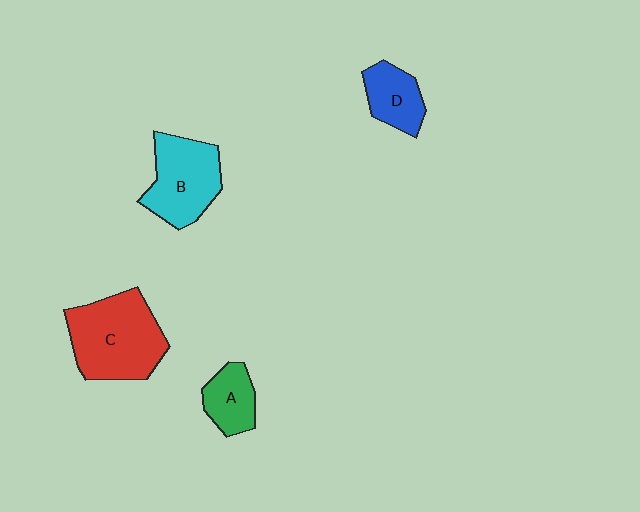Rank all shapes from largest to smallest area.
From largest to smallest: C (red), B (cyan), D (blue), A (green).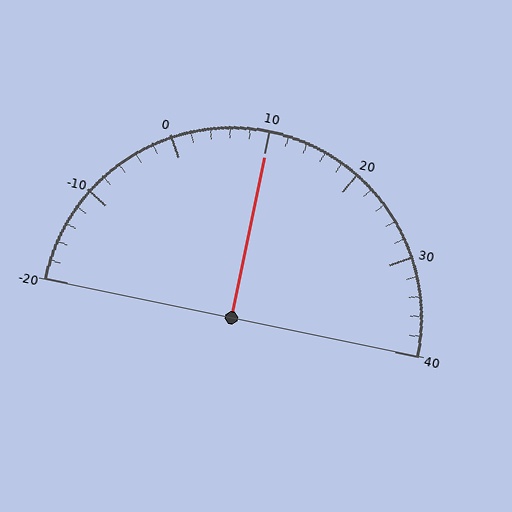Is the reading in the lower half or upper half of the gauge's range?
The reading is in the upper half of the range (-20 to 40).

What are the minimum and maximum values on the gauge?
The gauge ranges from -20 to 40.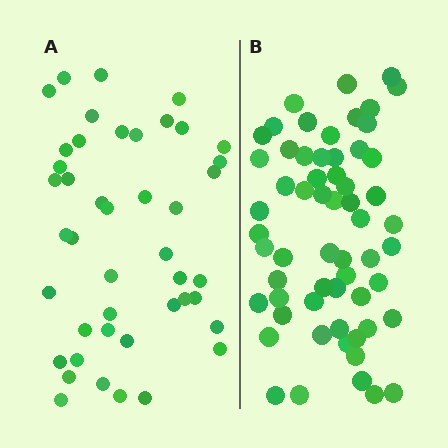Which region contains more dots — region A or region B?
Region B (the right region) has more dots.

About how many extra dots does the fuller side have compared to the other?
Region B has approximately 15 more dots than region A.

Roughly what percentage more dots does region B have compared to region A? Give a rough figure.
About 35% more.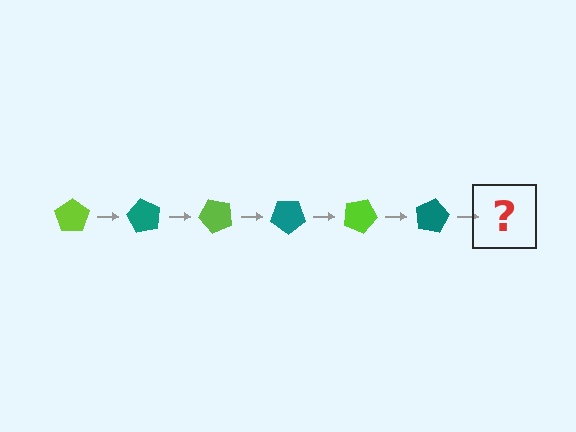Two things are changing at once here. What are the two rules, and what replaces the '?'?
The two rules are that it rotates 60 degrees each step and the color cycles through lime and teal. The '?' should be a lime pentagon, rotated 360 degrees from the start.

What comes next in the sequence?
The next element should be a lime pentagon, rotated 360 degrees from the start.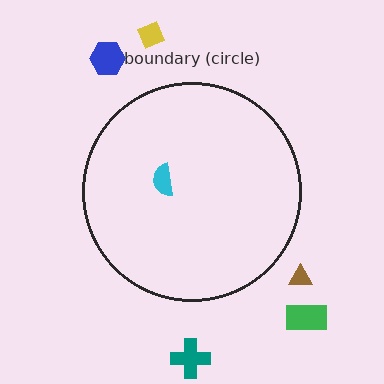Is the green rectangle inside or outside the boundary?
Outside.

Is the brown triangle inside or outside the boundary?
Outside.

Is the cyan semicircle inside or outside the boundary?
Inside.